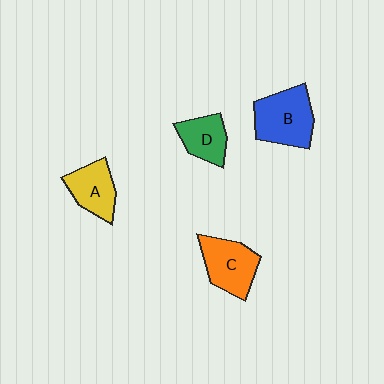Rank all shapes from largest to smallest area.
From largest to smallest: B (blue), C (orange), A (yellow), D (green).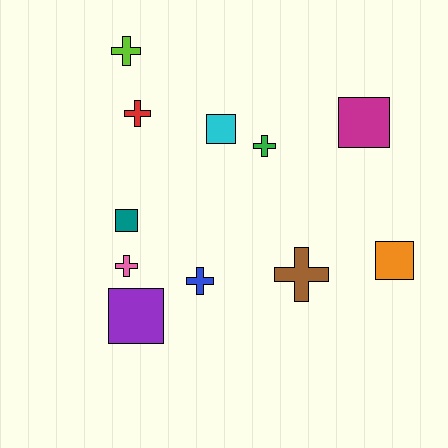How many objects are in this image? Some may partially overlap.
There are 11 objects.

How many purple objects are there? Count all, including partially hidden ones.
There is 1 purple object.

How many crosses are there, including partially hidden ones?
There are 6 crosses.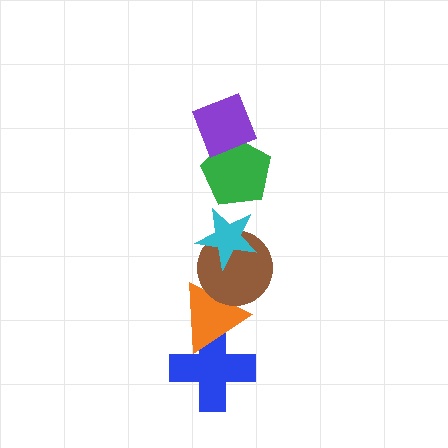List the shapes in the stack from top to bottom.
From top to bottom: the purple diamond, the green pentagon, the cyan star, the brown circle, the orange triangle, the blue cross.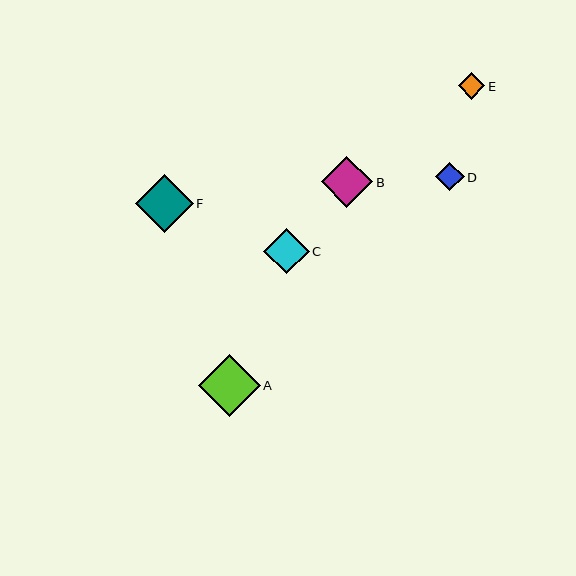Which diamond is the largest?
Diamond A is the largest with a size of approximately 61 pixels.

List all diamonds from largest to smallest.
From largest to smallest: A, F, B, C, D, E.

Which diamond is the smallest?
Diamond E is the smallest with a size of approximately 27 pixels.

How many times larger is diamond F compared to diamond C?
Diamond F is approximately 1.3 times the size of diamond C.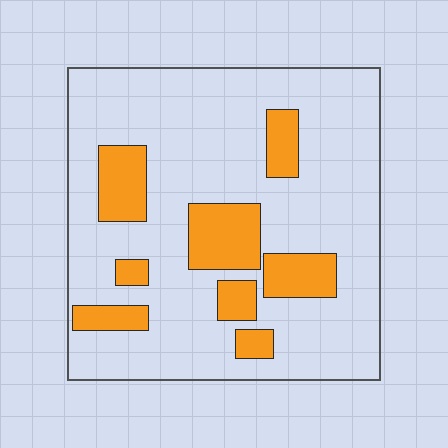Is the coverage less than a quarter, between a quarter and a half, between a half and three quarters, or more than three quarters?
Less than a quarter.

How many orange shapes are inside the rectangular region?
8.